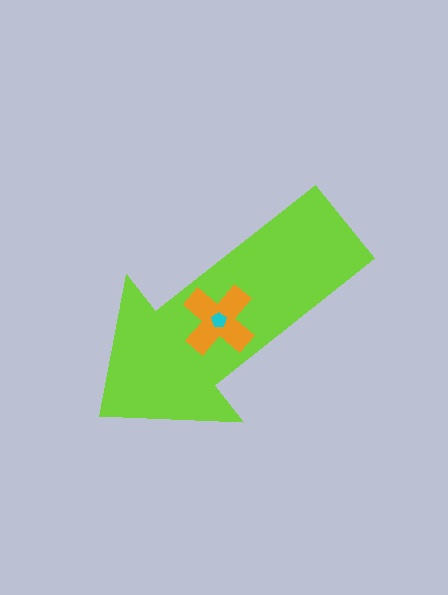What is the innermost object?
The cyan pentagon.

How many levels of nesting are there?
3.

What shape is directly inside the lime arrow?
The orange cross.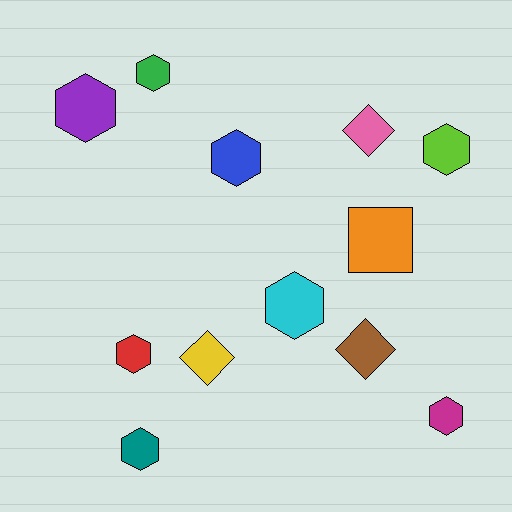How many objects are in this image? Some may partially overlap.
There are 12 objects.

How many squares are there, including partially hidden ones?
There is 1 square.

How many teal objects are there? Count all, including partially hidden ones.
There is 1 teal object.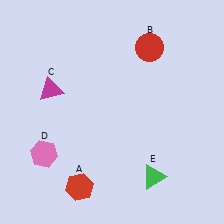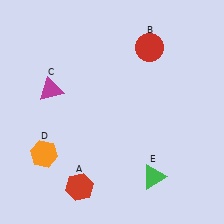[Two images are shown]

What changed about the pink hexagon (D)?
In Image 1, D is pink. In Image 2, it changed to orange.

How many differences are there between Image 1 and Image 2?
There is 1 difference between the two images.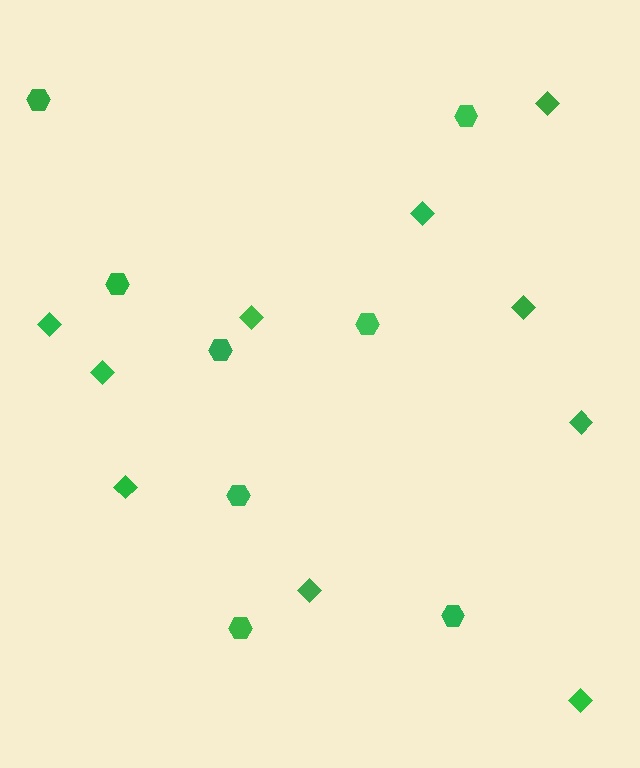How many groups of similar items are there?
There are 2 groups: one group of hexagons (8) and one group of diamonds (10).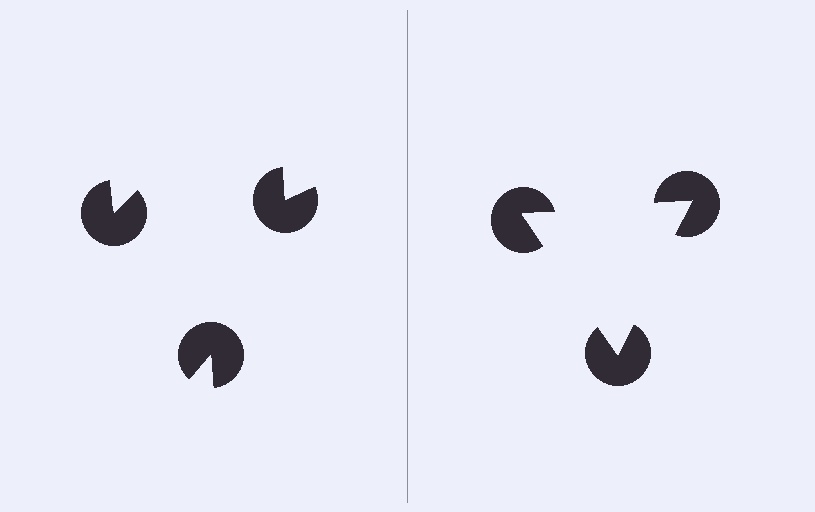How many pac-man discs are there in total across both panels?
6 — 3 on each side.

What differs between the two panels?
The pac-man discs are positioned identically on both sides; only the wedge orientations differ. On the right they align to a triangle; on the left they are misaligned.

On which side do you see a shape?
An illusory triangle appears on the right side. On the left side the wedge cuts are rotated, so no coherent shape forms.